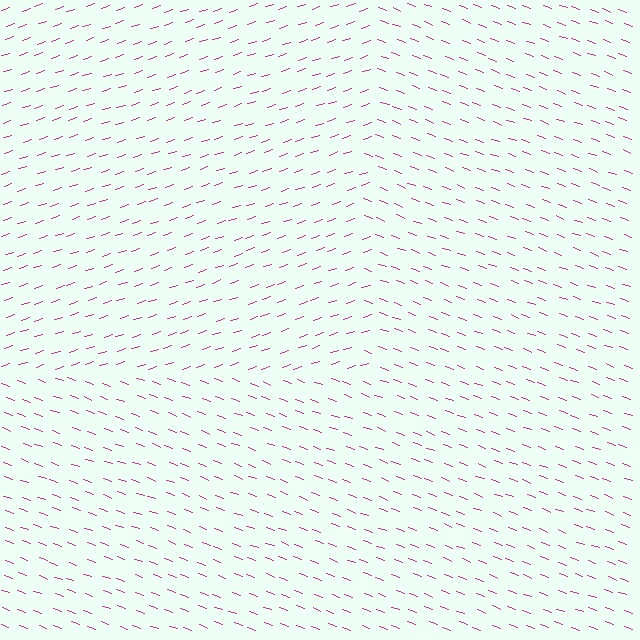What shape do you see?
I see a rectangle.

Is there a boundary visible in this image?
Yes, there is a texture boundary formed by a change in line orientation.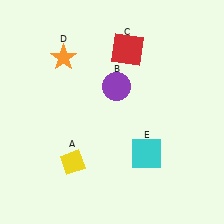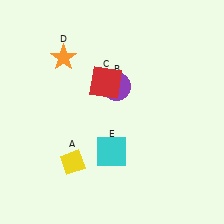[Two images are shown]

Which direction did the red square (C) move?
The red square (C) moved down.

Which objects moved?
The objects that moved are: the red square (C), the cyan square (E).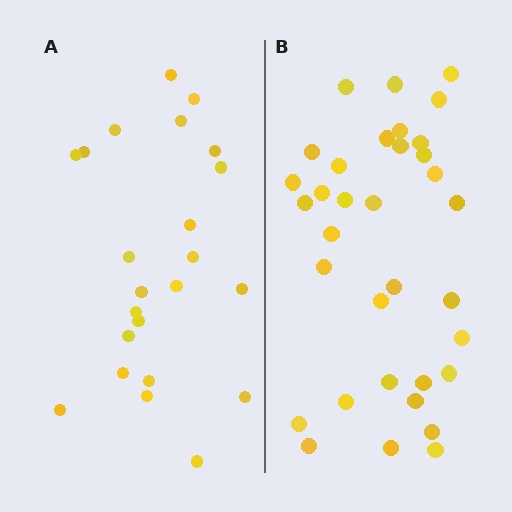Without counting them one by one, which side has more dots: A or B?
Region B (the right region) has more dots.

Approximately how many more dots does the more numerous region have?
Region B has roughly 12 or so more dots than region A.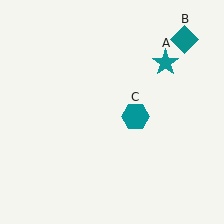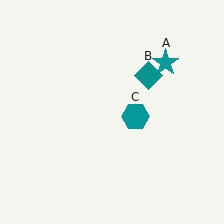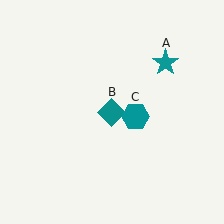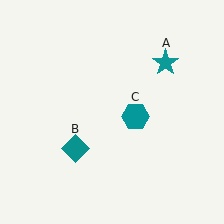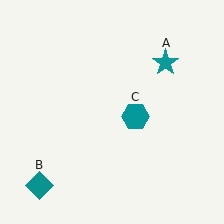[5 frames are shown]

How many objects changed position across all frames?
1 object changed position: teal diamond (object B).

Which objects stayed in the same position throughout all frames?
Teal star (object A) and teal hexagon (object C) remained stationary.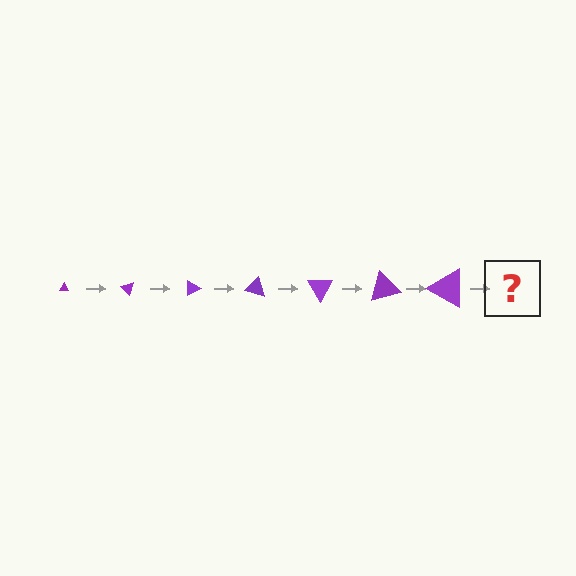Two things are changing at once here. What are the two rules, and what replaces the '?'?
The two rules are that the triangle grows larger each step and it rotates 45 degrees each step. The '?' should be a triangle, larger than the previous one and rotated 315 degrees from the start.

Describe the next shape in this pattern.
It should be a triangle, larger than the previous one and rotated 315 degrees from the start.